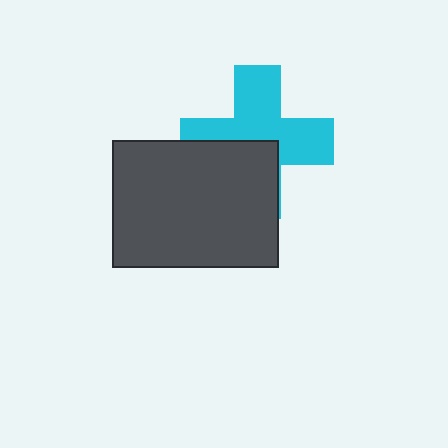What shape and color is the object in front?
The object in front is a dark gray rectangle.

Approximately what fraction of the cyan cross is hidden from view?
Roughly 41% of the cyan cross is hidden behind the dark gray rectangle.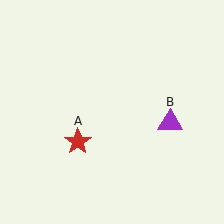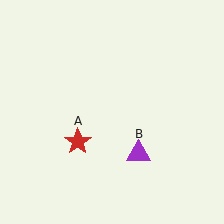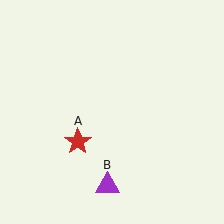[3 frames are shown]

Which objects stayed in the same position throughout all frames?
Red star (object A) remained stationary.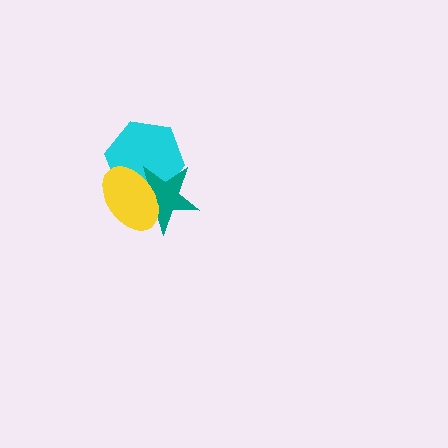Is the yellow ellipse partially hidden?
No, no other shape covers it.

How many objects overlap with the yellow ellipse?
2 objects overlap with the yellow ellipse.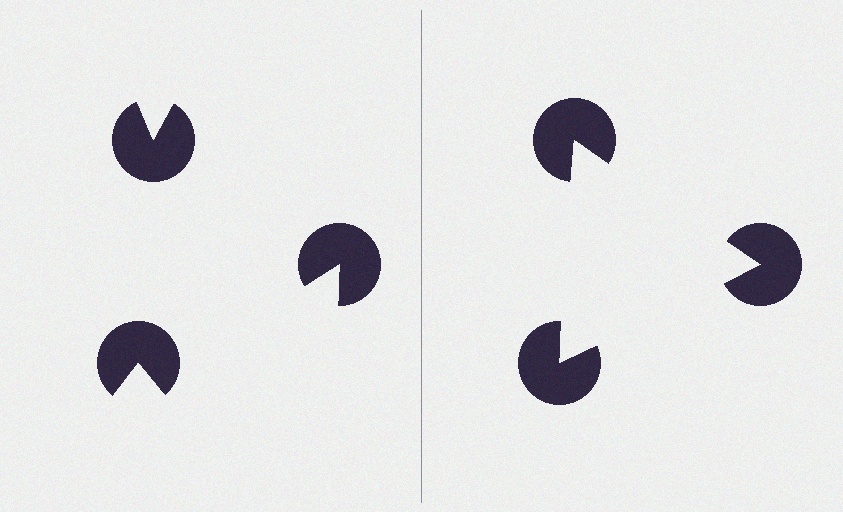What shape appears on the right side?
An illusory triangle.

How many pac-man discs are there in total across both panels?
6 — 3 on each side.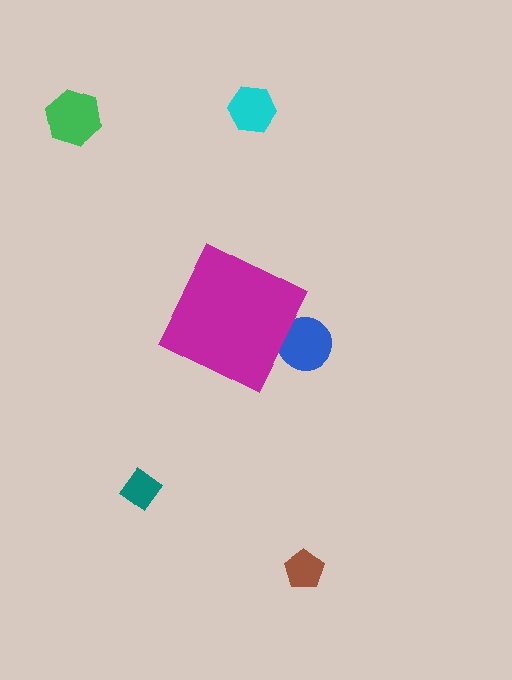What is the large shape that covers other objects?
A magenta diamond.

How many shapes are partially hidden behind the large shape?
1 shape is partially hidden.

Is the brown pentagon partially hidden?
No, the brown pentagon is fully visible.